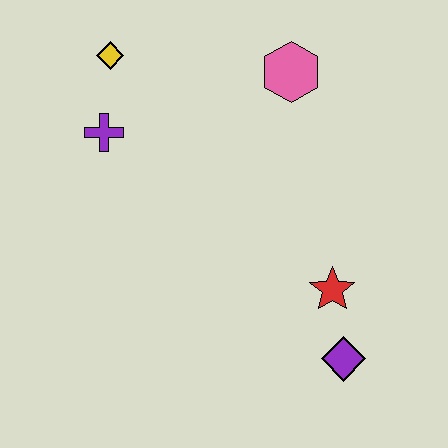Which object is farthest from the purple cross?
The purple diamond is farthest from the purple cross.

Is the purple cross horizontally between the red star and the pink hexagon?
No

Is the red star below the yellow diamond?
Yes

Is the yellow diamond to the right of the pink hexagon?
No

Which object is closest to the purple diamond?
The red star is closest to the purple diamond.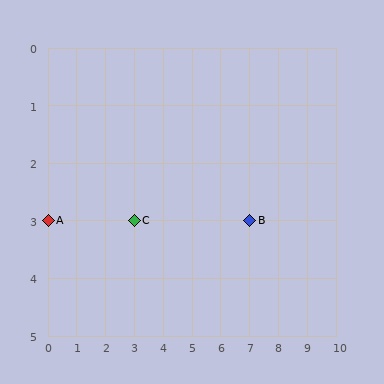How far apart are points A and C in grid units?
Points A and C are 3 columns apart.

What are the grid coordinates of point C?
Point C is at grid coordinates (3, 3).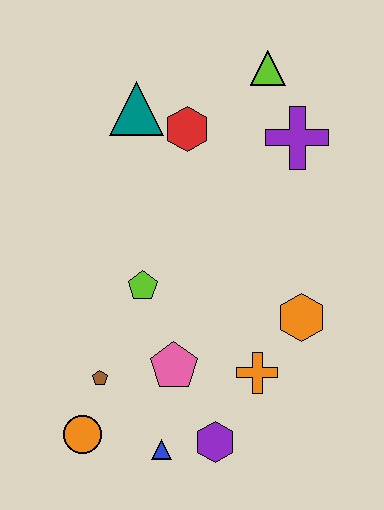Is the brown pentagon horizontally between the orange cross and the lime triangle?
No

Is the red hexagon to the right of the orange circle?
Yes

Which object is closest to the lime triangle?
The purple cross is closest to the lime triangle.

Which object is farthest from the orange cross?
The lime triangle is farthest from the orange cross.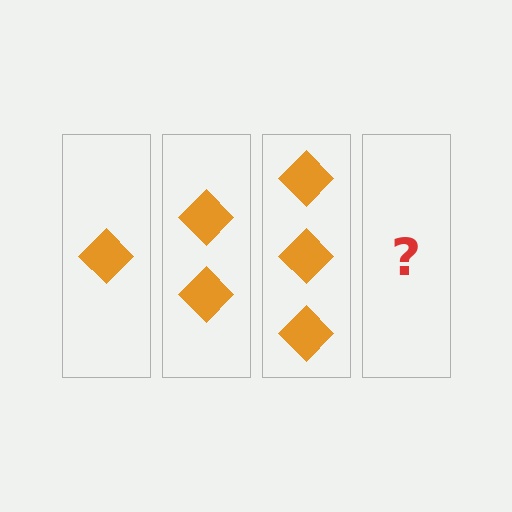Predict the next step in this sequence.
The next step is 4 diamonds.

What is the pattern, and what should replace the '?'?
The pattern is that each step adds one more diamond. The '?' should be 4 diamonds.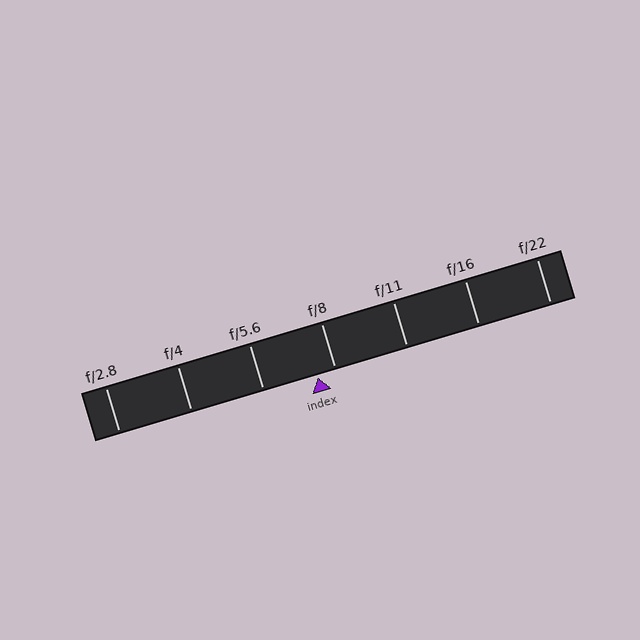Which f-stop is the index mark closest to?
The index mark is closest to f/8.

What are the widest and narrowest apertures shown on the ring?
The widest aperture shown is f/2.8 and the narrowest is f/22.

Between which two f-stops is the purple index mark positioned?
The index mark is between f/5.6 and f/8.